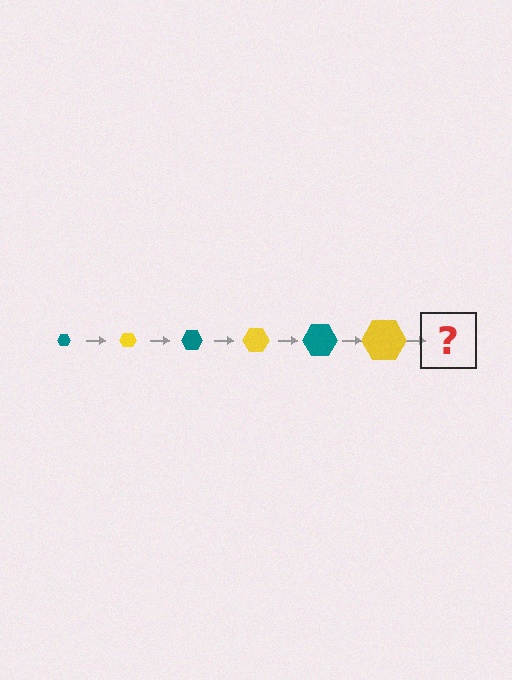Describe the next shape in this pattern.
It should be a teal hexagon, larger than the previous one.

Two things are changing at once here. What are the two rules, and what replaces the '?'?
The two rules are that the hexagon grows larger each step and the color cycles through teal and yellow. The '?' should be a teal hexagon, larger than the previous one.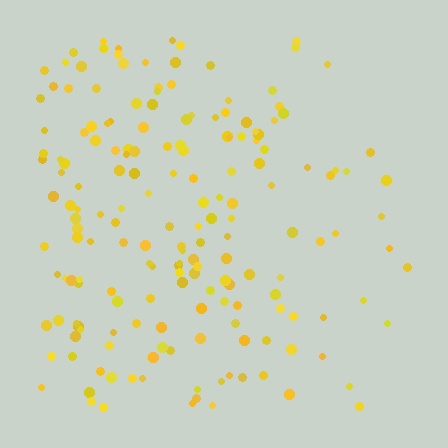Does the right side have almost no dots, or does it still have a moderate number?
Still a moderate number, just noticeably fewer than the left.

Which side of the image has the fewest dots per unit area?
The right.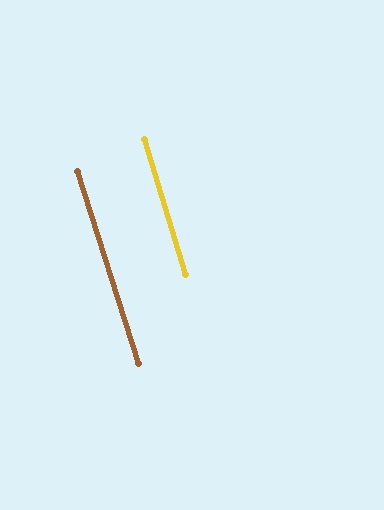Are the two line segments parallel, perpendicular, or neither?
Parallel — their directions differ by only 0.7°.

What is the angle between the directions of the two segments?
Approximately 1 degree.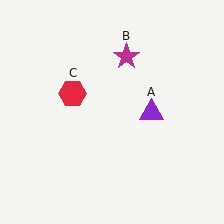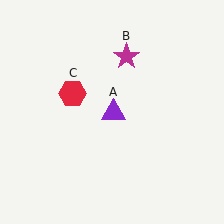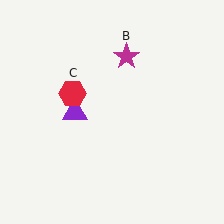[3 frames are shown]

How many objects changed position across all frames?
1 object changed position: purple triangle (object A).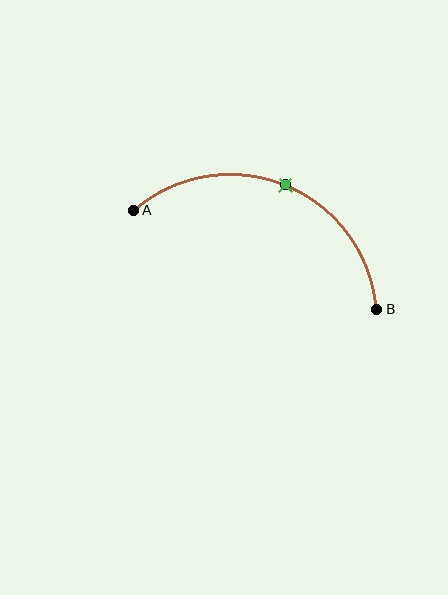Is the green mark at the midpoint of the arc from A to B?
Yes. The green mark lies on the arc at equal arc-length from both A and B — it is the arc midpoint.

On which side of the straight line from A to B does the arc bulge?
The arc bulges above the straight line connecting A and B.